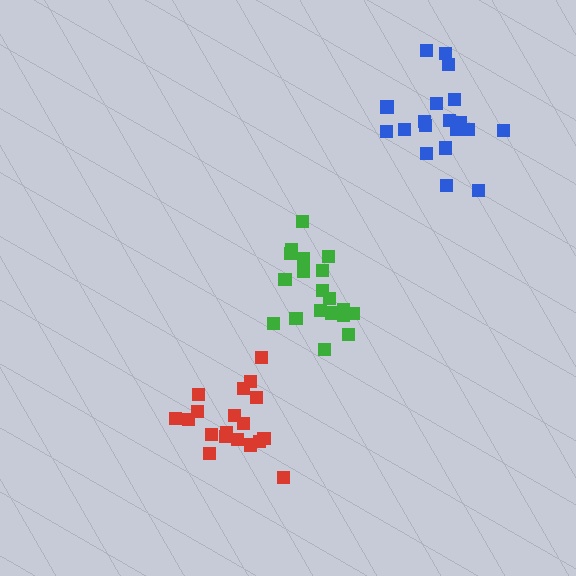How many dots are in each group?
Group 1: 19 dots, Group 2: 19 dots, Group 3: 19 dots (57 total).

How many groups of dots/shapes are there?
There are 3 groups.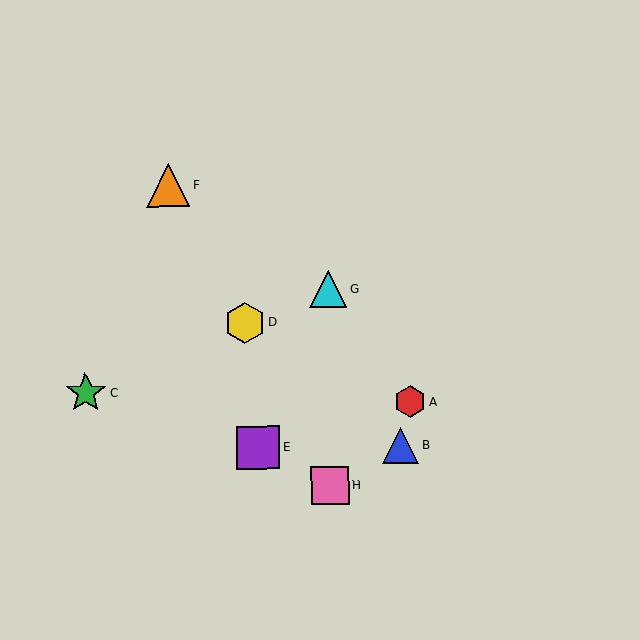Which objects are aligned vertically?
Objects G, H are aligned vertically.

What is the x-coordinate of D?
Object D is at x≈245.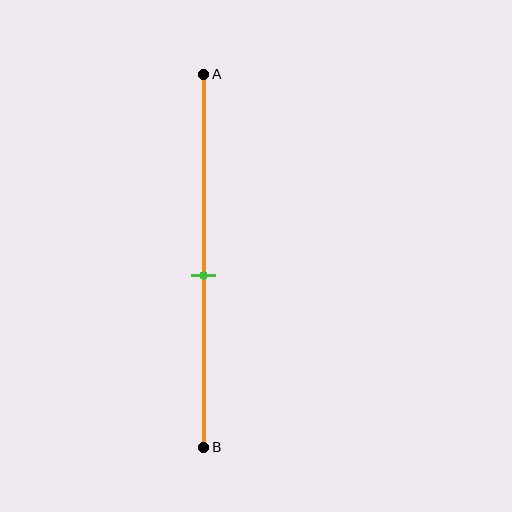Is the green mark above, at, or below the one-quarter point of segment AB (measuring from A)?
The green mark is below the one-quarter point of segment AB.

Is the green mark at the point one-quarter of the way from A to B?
No, the mark is at about 55% from A, not at the 25% one-quarter point.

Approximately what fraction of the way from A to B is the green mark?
The green mark is approximately 55% of the way from A to B.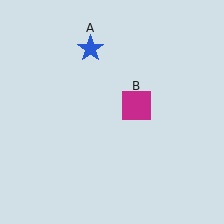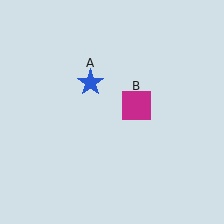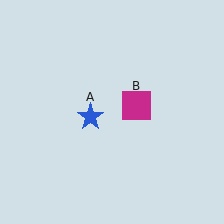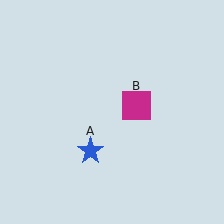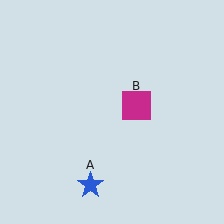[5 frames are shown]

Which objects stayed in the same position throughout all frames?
Magenta square (object B) remained stationary.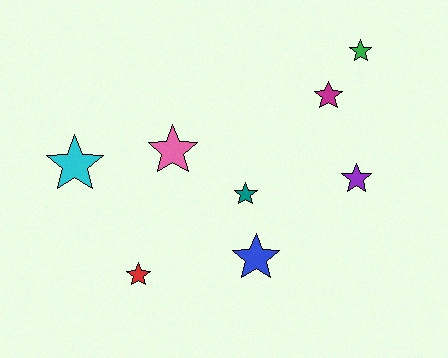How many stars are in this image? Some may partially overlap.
There are 8 stars.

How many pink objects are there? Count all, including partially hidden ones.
There is 1 pink object.